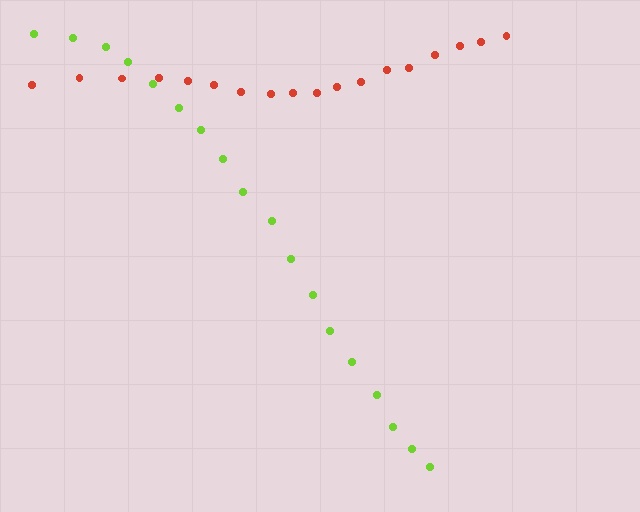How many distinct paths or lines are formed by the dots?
There are 2 distinct paths.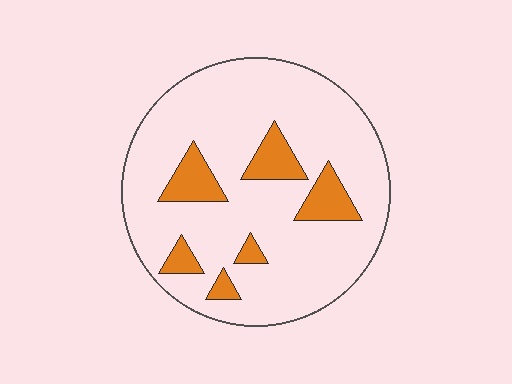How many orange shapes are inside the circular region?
6.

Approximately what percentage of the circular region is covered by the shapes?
Approximately 15%.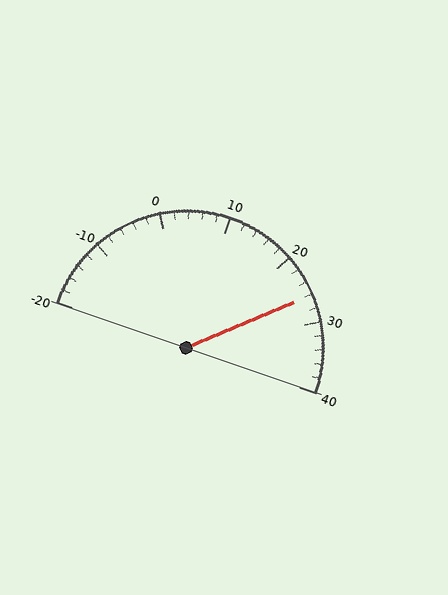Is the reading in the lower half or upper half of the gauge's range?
The reading is in the upper half of the range (-20 to 40).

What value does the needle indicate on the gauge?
The needle indicates approximately 26.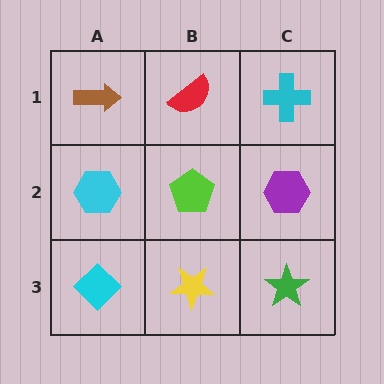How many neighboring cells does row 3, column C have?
2.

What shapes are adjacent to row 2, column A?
A brown arrow (row 1, column A), a cyan diamond (row 3, column A), a lime pentagon (row 2, column B).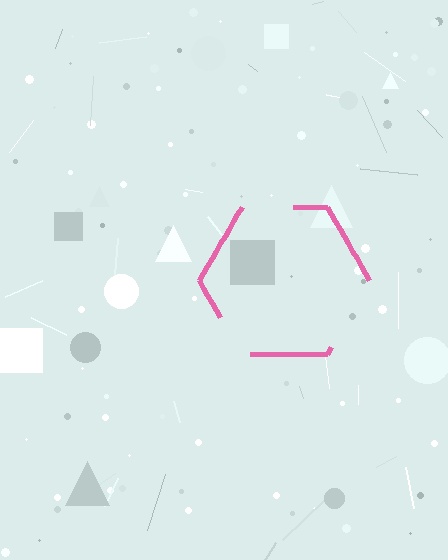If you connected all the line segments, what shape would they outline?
They would outline a hexagon.